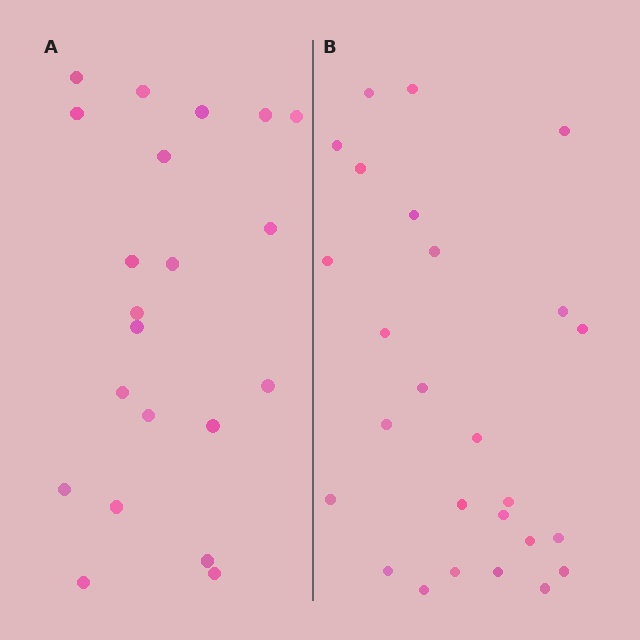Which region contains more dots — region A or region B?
Region B (the right region) has more dots.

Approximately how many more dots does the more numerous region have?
Region B has about 5 more dots than region A.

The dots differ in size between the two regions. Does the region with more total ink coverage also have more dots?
No. Region A has more total ink coverage because its dots are larger, but region B actually contains more individual dots. Total area can be misleading — the number of items is what matters here.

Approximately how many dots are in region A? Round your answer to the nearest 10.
About 20 dots. (The exact count is 21, which rounds to 20.)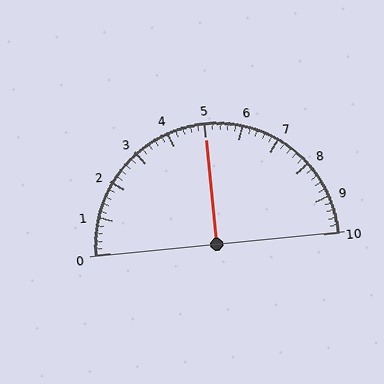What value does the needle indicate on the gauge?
The needle indicates approximately 5.0.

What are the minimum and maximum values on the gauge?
The gauge ranges from 0 to 10.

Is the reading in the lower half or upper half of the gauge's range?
The reading is in the upper half of the range (0 to 10).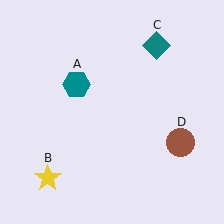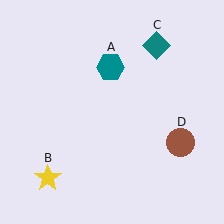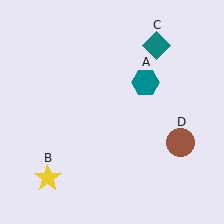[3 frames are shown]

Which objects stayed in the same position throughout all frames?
Yellow star (object B) and teal diamond (object C) and brown circle (object D) remained stationary.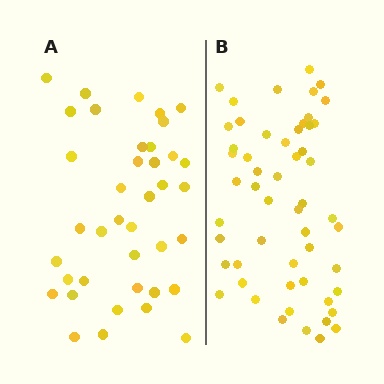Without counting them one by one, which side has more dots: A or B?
Region B (the right region) has more dots.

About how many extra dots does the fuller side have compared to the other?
Region B has approximately 15 more dots than region A.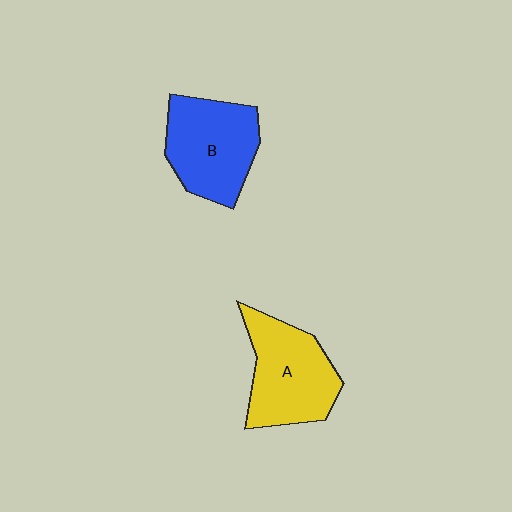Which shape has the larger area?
Shape A (yellow).